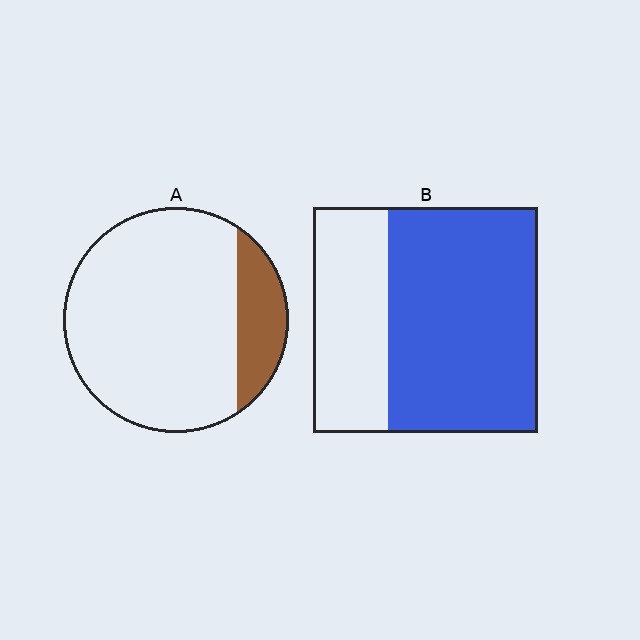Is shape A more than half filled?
No.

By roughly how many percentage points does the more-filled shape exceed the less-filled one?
By roughly 50 percentage points (B over A).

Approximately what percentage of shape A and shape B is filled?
A is approximately 15% and B is approximately 65%.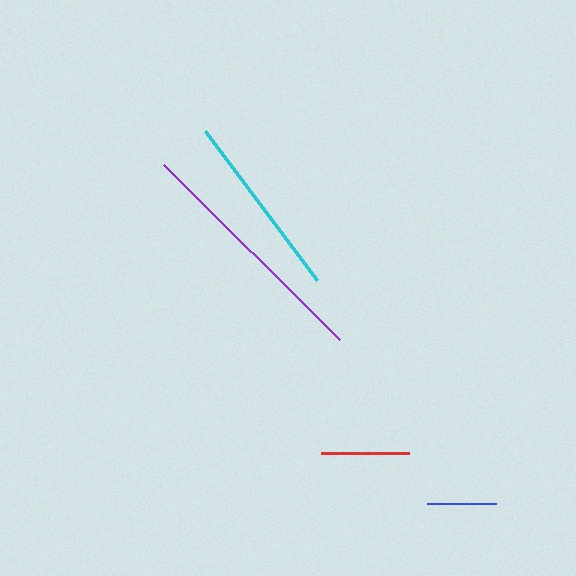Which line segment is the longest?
The purple line is the longest at approximately 247 pixels.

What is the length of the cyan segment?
The cyan segment is approximately 187 pixels long.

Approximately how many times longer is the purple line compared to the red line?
The purple line is approximately 2.8 times the length of the red line.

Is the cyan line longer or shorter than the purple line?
The purple line is longer than the cyan line.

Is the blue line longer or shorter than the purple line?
The purple line is longer than the blue line.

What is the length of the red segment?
The red segment is approximately 88 pixels long.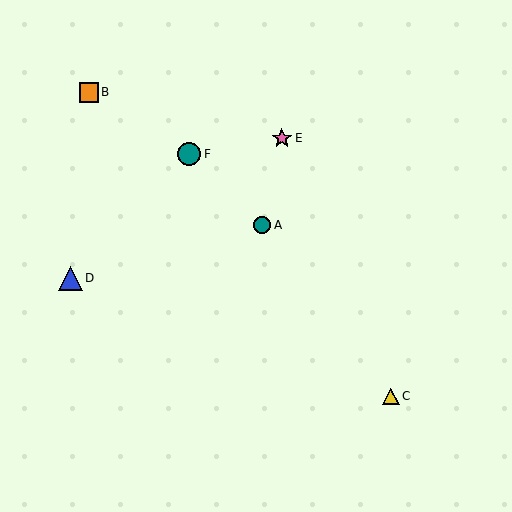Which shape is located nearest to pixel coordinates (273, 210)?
The teal circle (labeled A) at (262, 225) is nearest to that location.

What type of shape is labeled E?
Shape E is a pink star.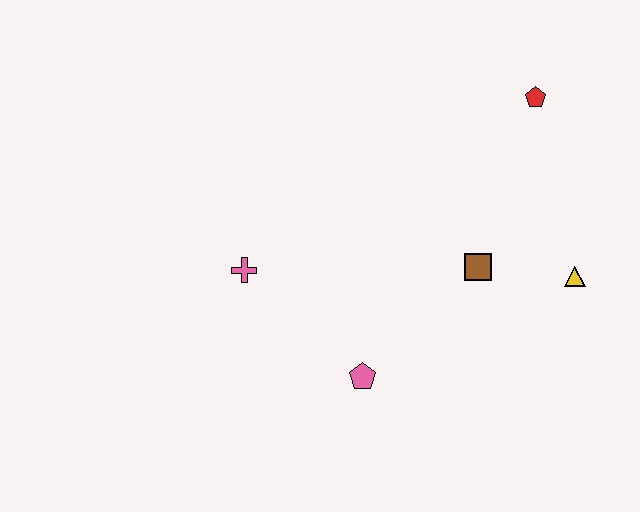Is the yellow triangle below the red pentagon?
Yes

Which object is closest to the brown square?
The yellow triangle is closest to the brown square.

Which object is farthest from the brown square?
The pink cross is farthest from the brown square.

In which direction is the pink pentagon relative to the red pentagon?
The pink pentagon is below the red pentagon.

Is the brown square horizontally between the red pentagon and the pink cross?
Yes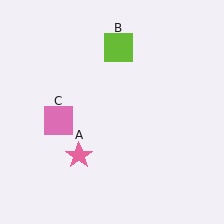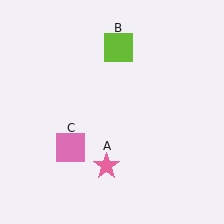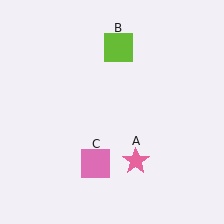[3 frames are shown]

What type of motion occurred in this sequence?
The pink star (object A), pink square (object C) rotated counterclockwise around the center of the scene.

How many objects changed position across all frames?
2 objects changed position: pink star (object A), pink square (object C).